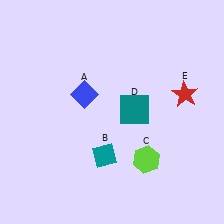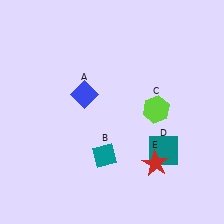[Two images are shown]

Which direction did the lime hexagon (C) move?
The lime hexagon (C) moved up.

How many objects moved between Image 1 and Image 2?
3 objects moved between the two images.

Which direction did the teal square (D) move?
The teal square (D) moved down.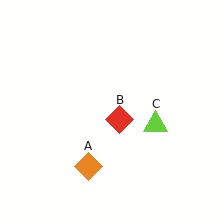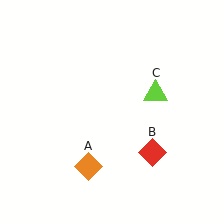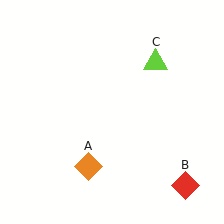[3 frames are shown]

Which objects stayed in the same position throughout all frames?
Orange diamond (object A) remained stationary.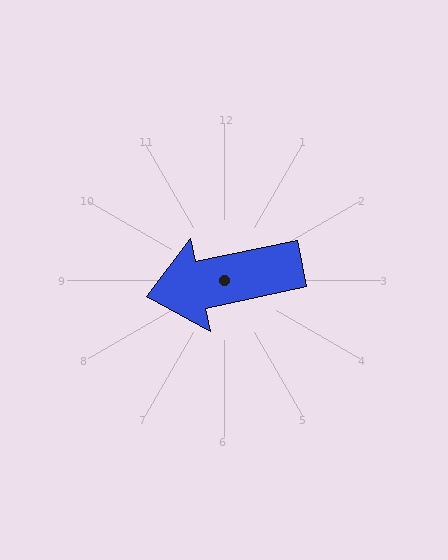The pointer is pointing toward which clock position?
Roughly 9 o'clock.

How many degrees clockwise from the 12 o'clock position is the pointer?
Approximately 258 degrees.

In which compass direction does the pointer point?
West.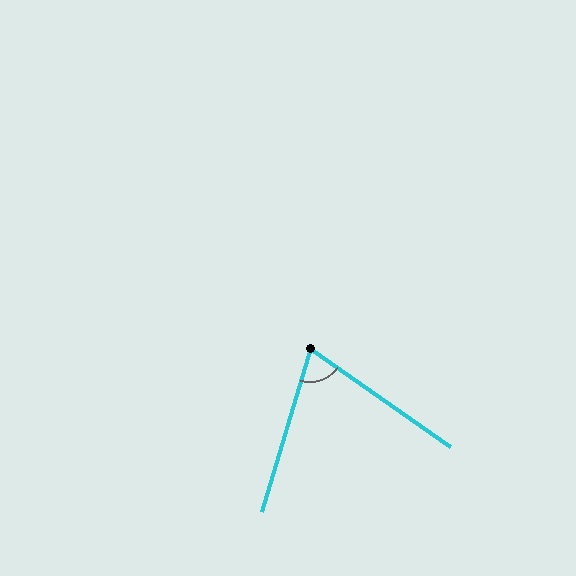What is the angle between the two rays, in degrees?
Approximately 71 degrees.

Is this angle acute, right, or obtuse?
It is acute.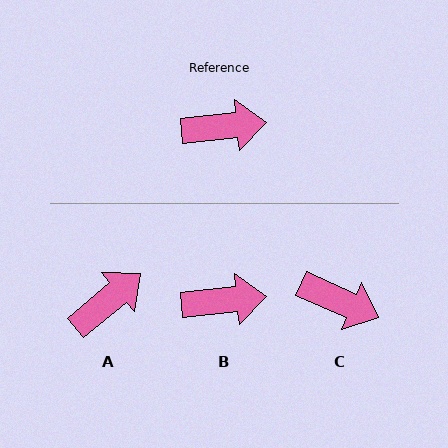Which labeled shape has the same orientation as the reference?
B.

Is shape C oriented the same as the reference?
No, it is off by about 30 degrees.